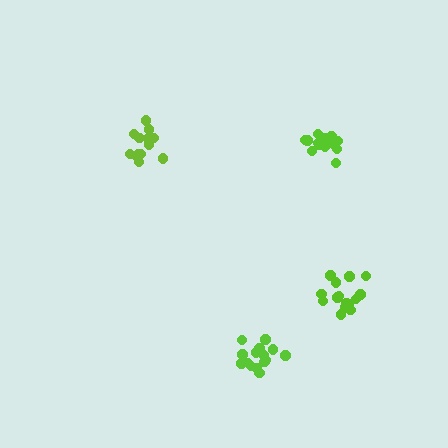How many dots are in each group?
Group 1: 15 dots, Group 2: 15 dots, Group 3: 13 dots, Group 4: 17 dots (60 total).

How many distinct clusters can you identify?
There are 4 distinct clusters.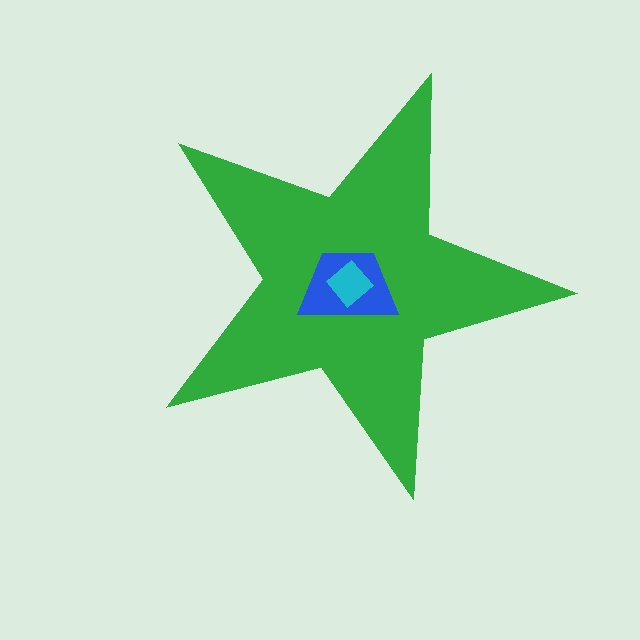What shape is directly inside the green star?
The blue trapezoid.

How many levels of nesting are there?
3.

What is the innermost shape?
The cyan diamond.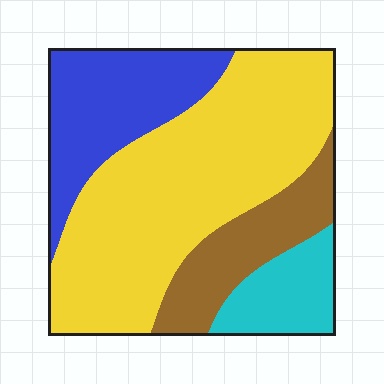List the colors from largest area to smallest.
From largest to smallest: yellow, blue, brown, cyan.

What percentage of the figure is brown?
Brown covers about 15% of the figure.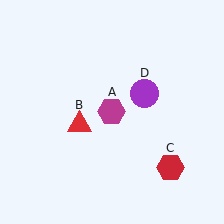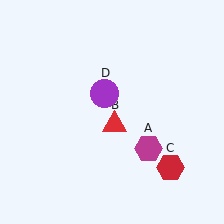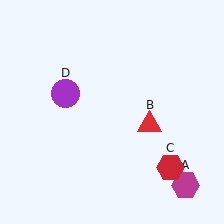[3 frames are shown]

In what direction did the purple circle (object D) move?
The purple circle (object D) moved left.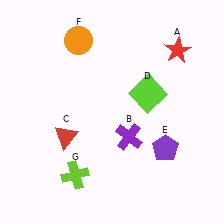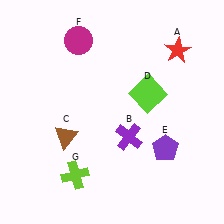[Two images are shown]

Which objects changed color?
C changed from red to brown. F changed from orange to magenta.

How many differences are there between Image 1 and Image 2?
There are 2 differences between the two images.